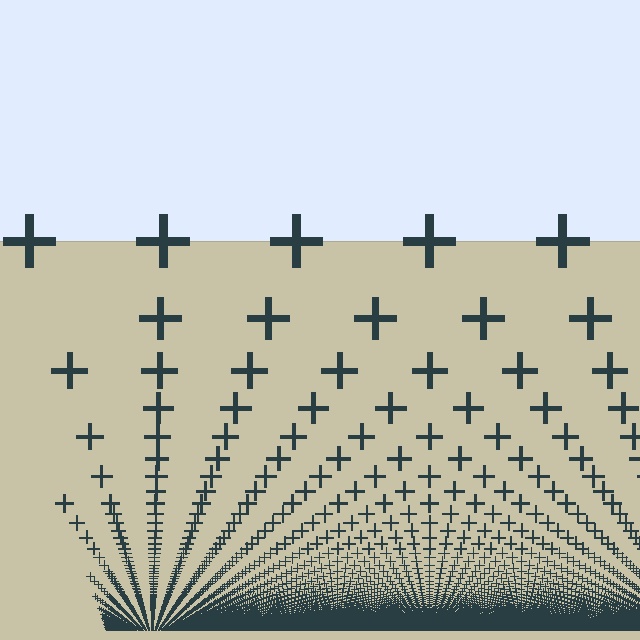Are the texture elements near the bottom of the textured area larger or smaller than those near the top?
Smaller. The gradient is inverted — elements near the bottom are smaller and denser.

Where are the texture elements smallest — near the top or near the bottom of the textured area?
Near the bottom.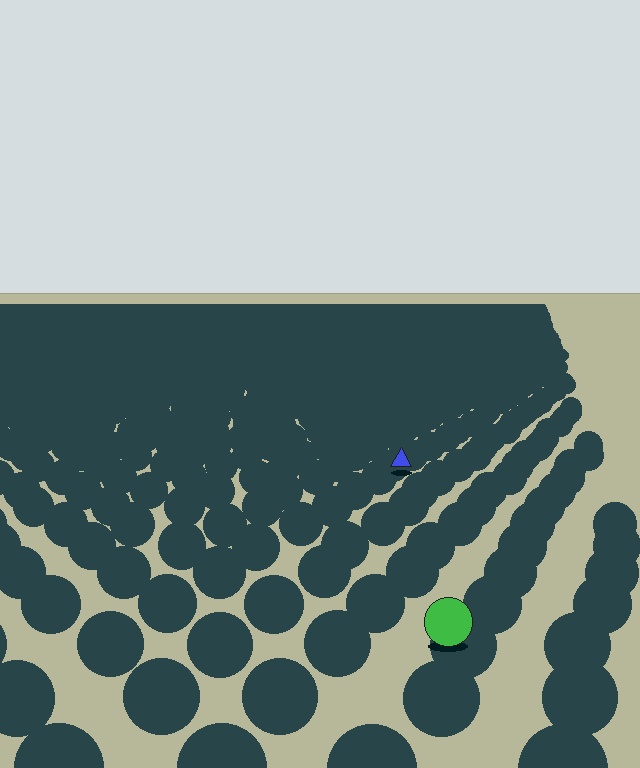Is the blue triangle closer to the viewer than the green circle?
No. The green circle is closer — you can tell from the texture gradient: the ground texture is coarser near it.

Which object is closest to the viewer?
The green circle is closest. The texture marks near it are larger and more spread out.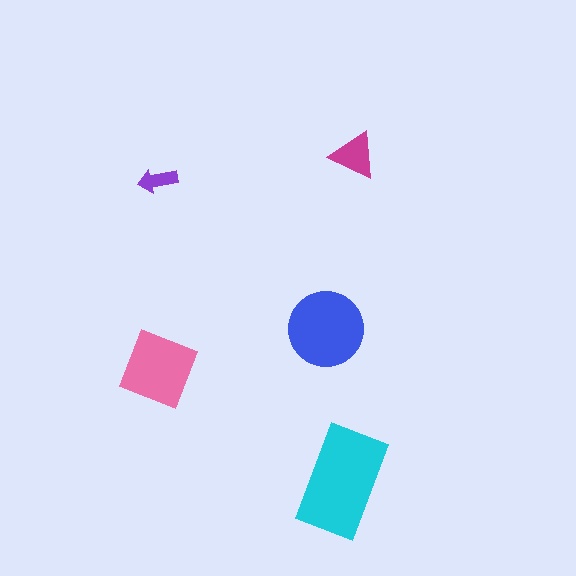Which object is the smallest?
The purple arrow.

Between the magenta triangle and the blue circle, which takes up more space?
The blue circle.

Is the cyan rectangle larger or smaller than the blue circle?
Larger.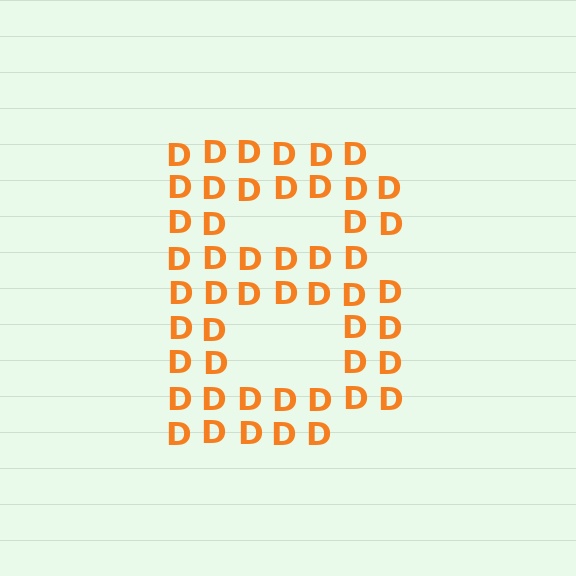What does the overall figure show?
The overall figure shows the letter B.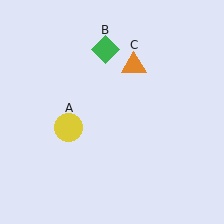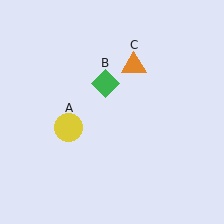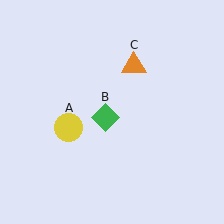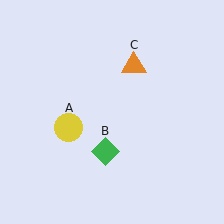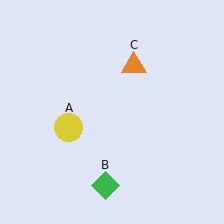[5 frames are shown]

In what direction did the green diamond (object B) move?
The green diamond (object B) moved down.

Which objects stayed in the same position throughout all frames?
Yellow circle (object A) and orange triangle (object C) remained stationary.